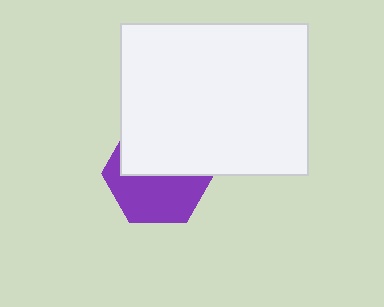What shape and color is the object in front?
The object in front is a white rectangle.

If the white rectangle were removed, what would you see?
You would see the complete purple hexagon.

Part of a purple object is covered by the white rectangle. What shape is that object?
It is a hexagon.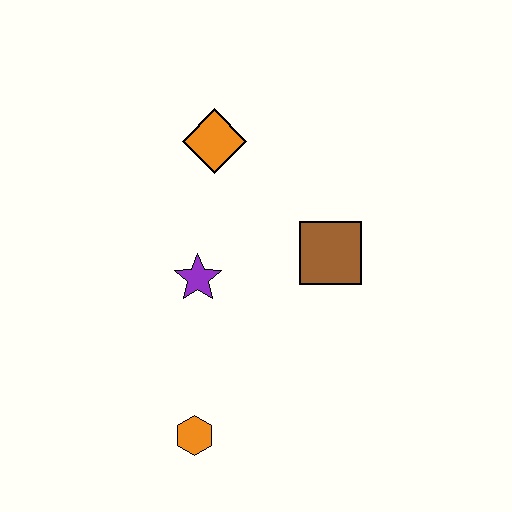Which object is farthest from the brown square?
The orange hexagon is farthest from the brown square.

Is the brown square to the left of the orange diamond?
No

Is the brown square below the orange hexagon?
No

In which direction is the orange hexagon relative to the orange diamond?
The orange hexagon is below the orange diamond.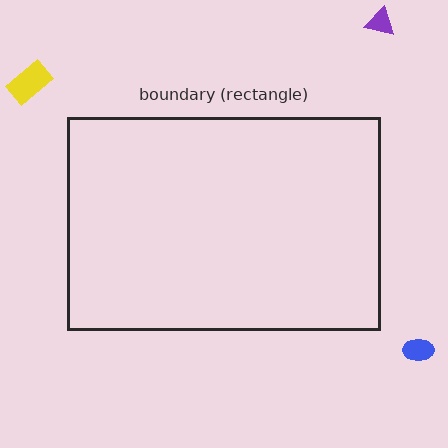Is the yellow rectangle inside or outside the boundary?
Outside.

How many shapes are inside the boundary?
0 inside, 3 outside.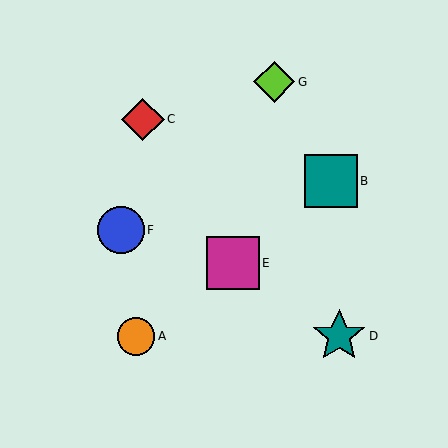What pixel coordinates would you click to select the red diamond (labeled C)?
Click at (143, 119) to select the red diamond C.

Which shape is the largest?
The teal star (labeled D) is the largest.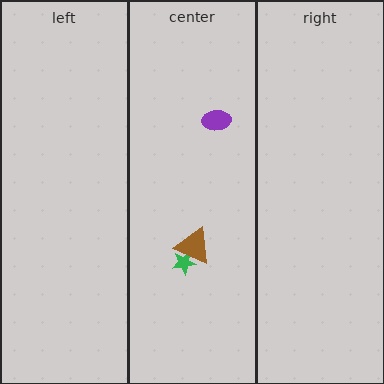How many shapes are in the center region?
3.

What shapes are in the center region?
The purple ellipse, the green star, the brown triangle.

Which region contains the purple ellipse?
The center region.